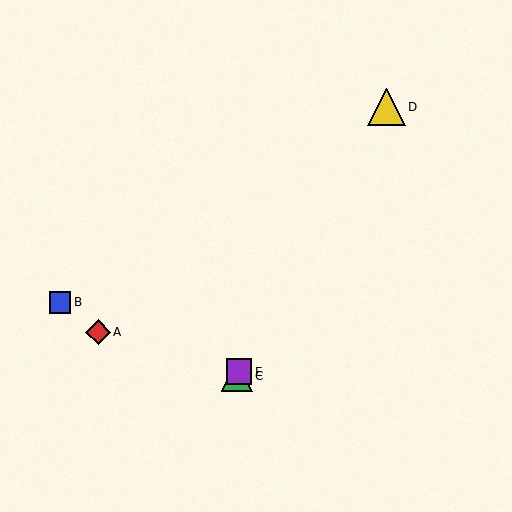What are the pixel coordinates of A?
Object A is at (98, 332).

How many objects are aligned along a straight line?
3 objects (C, D, E) are aligned along a straight line.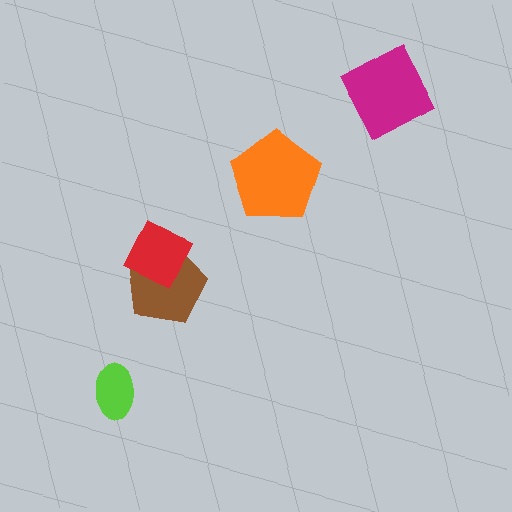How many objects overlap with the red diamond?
1 object overlaps with the red diamond.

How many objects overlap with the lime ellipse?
0 objects overlap with the lime ellipse.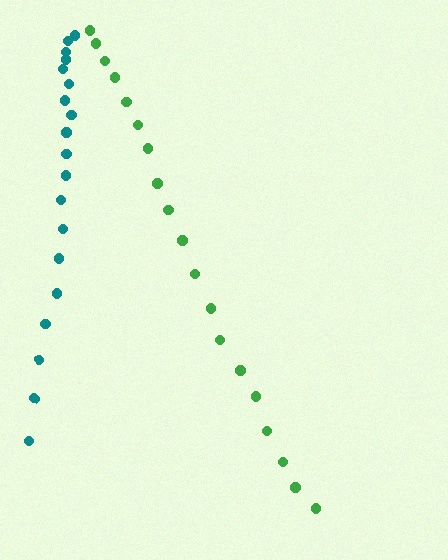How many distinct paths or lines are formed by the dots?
There are 2 distinct paths.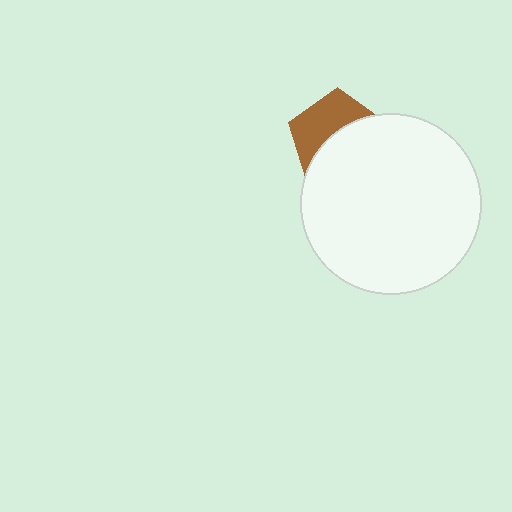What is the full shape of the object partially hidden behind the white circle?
The partially hidden object is a brown pentagon.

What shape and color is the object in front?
The object in front is a white circle.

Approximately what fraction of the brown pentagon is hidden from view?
Roughly 55% of the brown pentagon is hidden behind the white circle.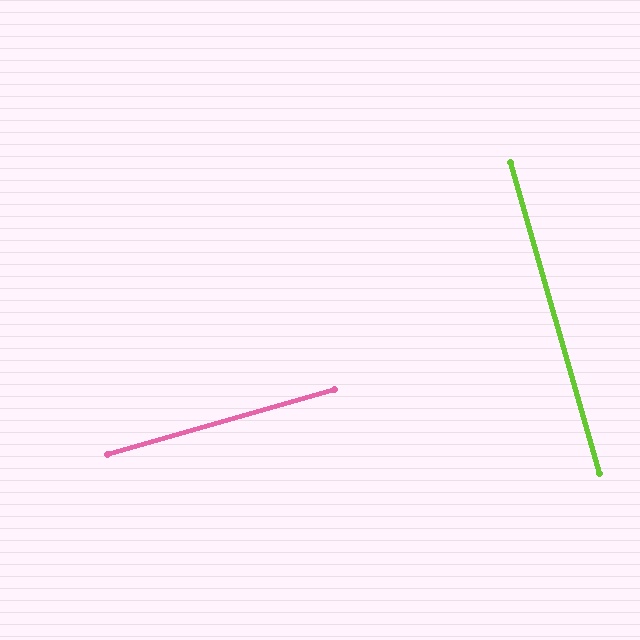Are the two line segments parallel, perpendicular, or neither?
Perpendicular — they meet at approximately 90°.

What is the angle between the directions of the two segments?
Approximately 90 degrees.